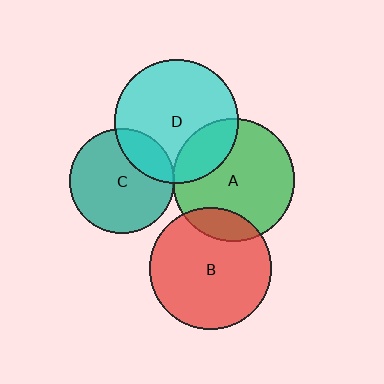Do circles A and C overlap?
Yes.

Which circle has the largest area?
Circle D (cyan).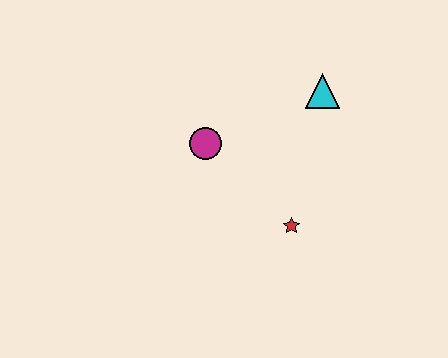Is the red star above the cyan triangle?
No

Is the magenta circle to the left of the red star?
Yes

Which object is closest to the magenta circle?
The red star is closest to the magenta circle.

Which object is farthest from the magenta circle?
The cyan triangle is farthest from the magenta circle.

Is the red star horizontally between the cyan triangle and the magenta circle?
Yes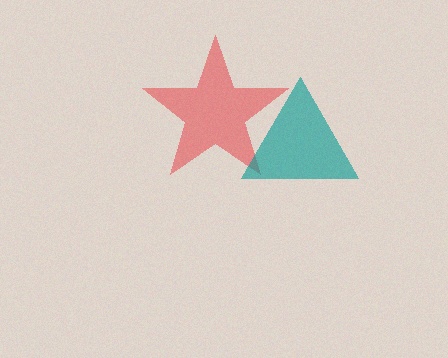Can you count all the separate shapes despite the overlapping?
Yes, there are 2 separate shapes.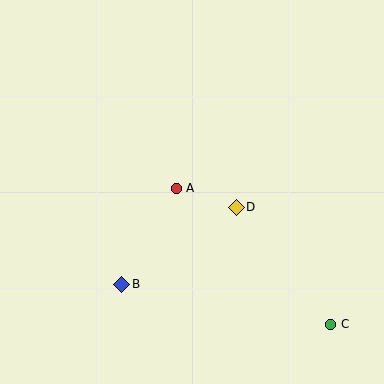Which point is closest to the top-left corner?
Point A is closest to the top-left corner.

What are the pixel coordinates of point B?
Point B is at (122, 284).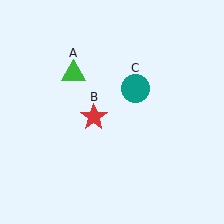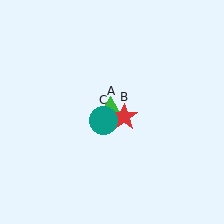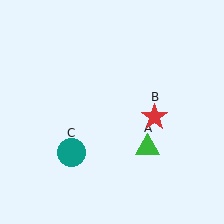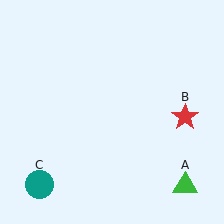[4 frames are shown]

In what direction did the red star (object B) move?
The red star (object B) moved right.